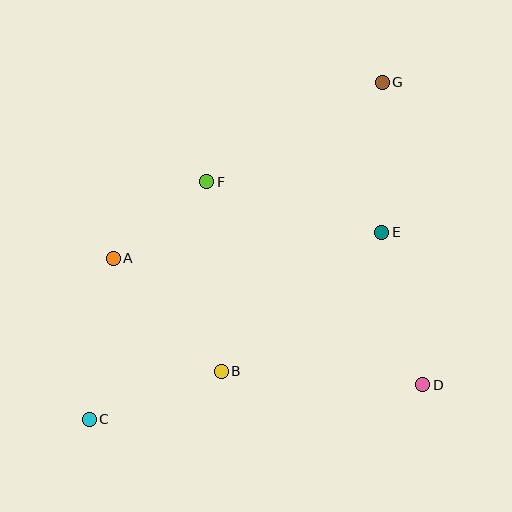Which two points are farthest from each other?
Points C and G are farthest from each other.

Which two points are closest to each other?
Points A and F are closest to each other.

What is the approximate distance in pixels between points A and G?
The distance between A and G is approximately 322 pixels.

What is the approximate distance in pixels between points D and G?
The distance between D and G is approximately 305 pixels.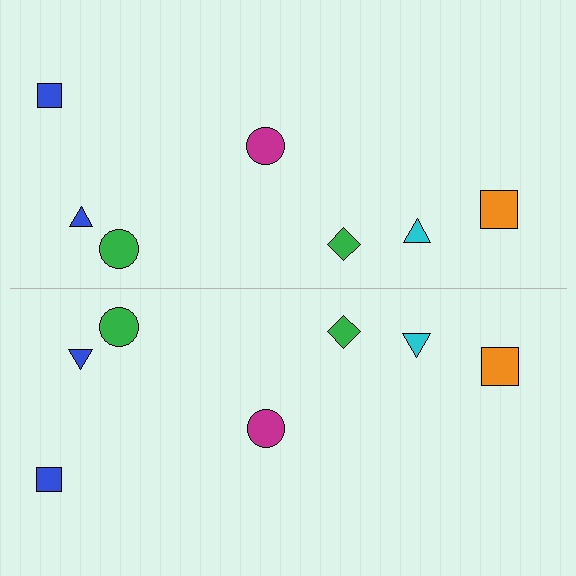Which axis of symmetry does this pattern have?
The pattern has a horizontal axis of symmetry running through the center of the image.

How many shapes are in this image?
There are 14 shapes in this image.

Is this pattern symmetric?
Yes, this pattern has bilateral (reflection) symmetry.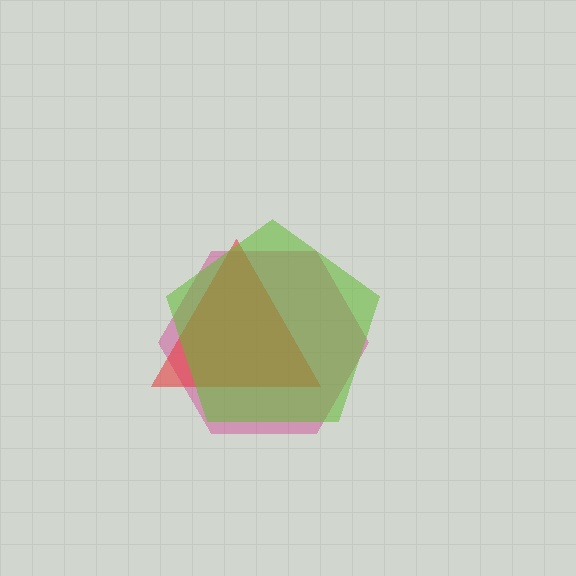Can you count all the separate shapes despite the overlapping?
Yes, there are 3 separate shapes.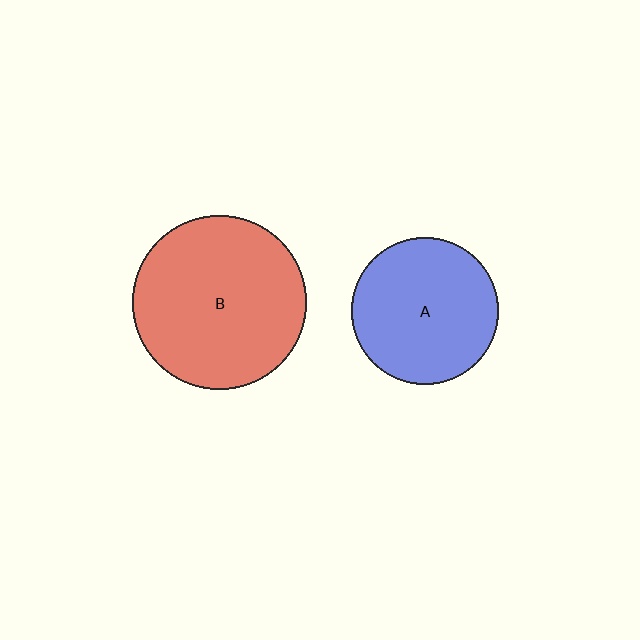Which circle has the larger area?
Circle B (red).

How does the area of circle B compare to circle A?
Approximately 1.4 times.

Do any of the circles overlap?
No, none of the circles overlap.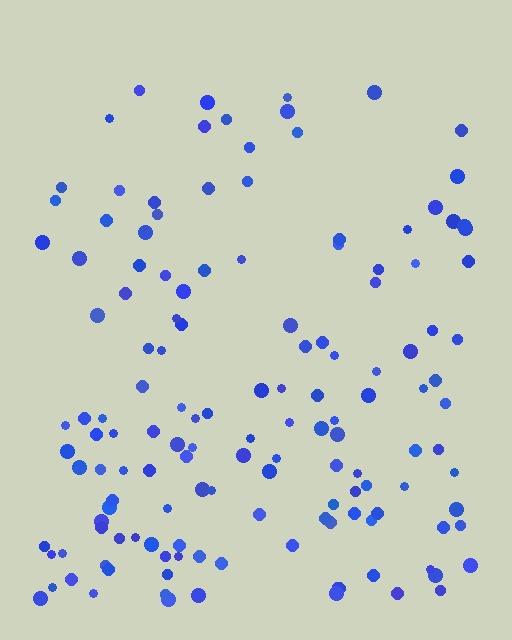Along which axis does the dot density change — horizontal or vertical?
Vertical.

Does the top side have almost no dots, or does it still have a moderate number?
Still a moderate number, just noticeably fewer than the bottom.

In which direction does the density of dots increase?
From top to bottom, with the bottom side densest.